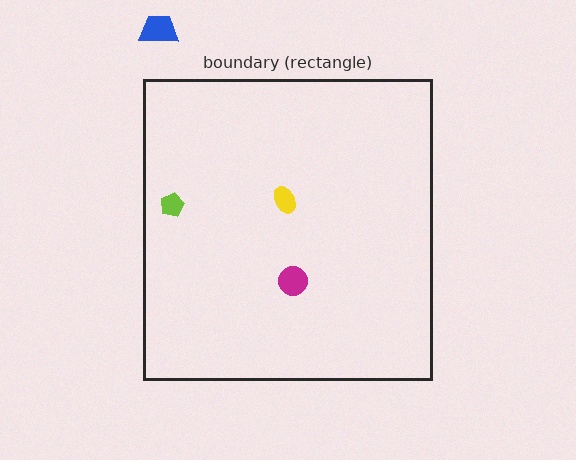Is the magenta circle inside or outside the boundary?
Inside.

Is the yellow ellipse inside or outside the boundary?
Inside.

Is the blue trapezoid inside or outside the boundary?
Outside.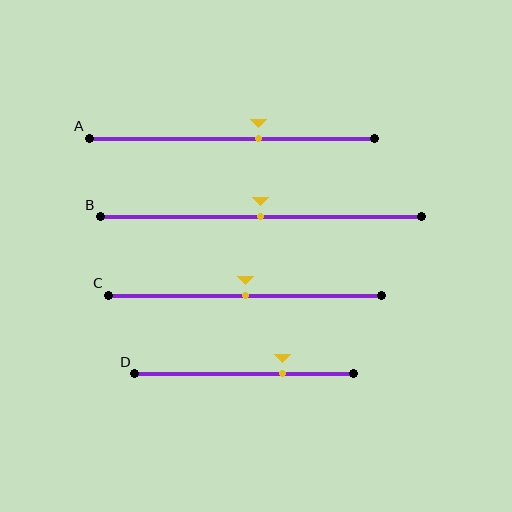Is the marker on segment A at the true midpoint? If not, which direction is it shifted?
No, the marker on segment A is shifted to the right by about 9% of the segment length.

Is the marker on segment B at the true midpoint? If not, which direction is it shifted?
Yes, the marker on segment B is at the true midpoint.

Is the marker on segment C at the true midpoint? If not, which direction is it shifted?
Yes, the marker on segment C is at the true midpoint.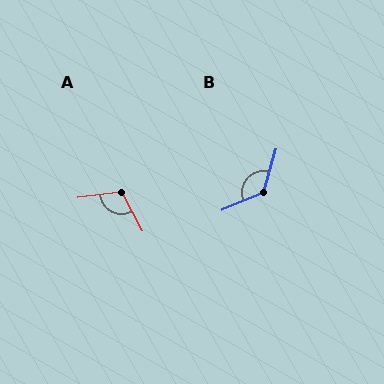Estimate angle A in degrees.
Approximately 111 degrees.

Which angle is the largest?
B, at approximately 129 degrees.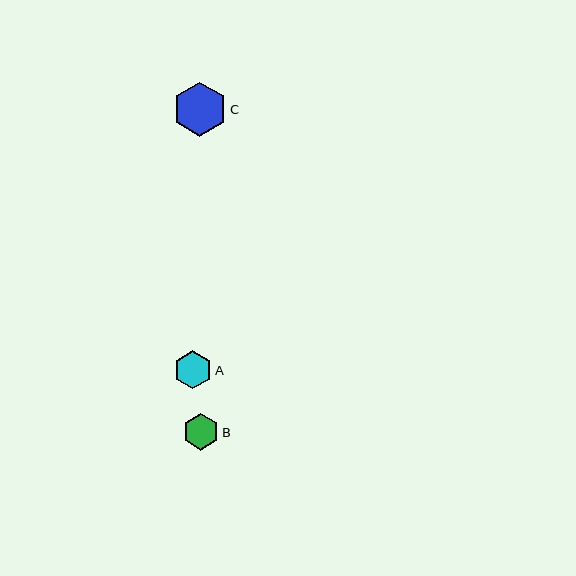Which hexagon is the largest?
Hexagon C is the largest with a size of approximately 54 pixels.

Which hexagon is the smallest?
Hexagon B is the smallest with a size of approximately 36 pixels.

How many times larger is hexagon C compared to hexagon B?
Hexagon C is approximately 1.5 times the size of hexagon B.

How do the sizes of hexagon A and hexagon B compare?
Hexagon A and hexagon B are approximately the same size.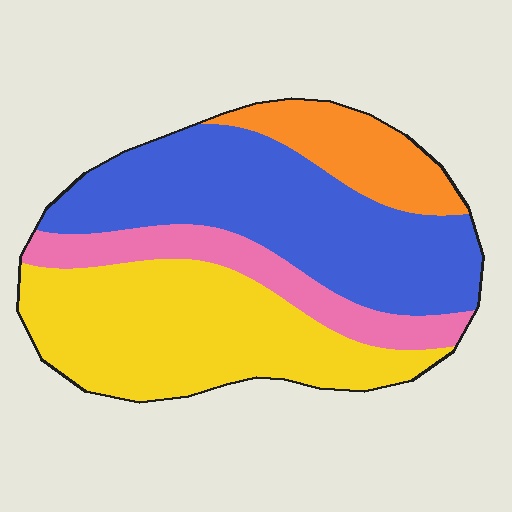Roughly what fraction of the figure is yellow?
Yellow covers around 35% of the figure.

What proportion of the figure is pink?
Pink covers around 15% of the figure.